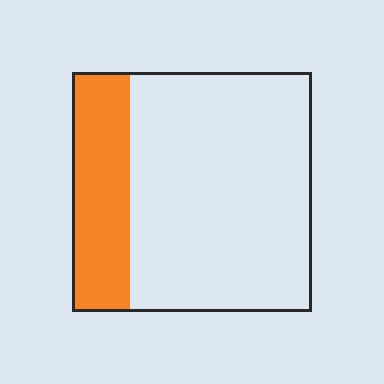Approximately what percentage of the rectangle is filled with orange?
Approximately 25%.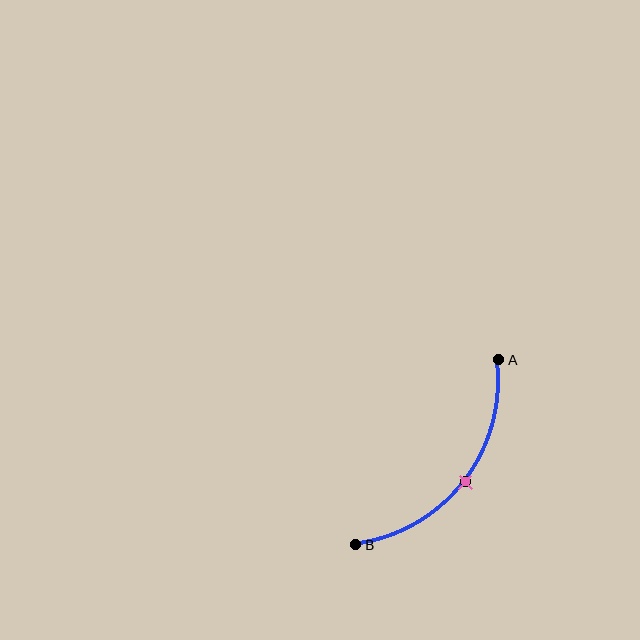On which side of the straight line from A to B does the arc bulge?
The arc bulges below and to the right of the straight line connecting A and B.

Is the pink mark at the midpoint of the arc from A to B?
Yes. The pink mark lies on the arc at equal arc-length from both A and B — it is the arc midpoint.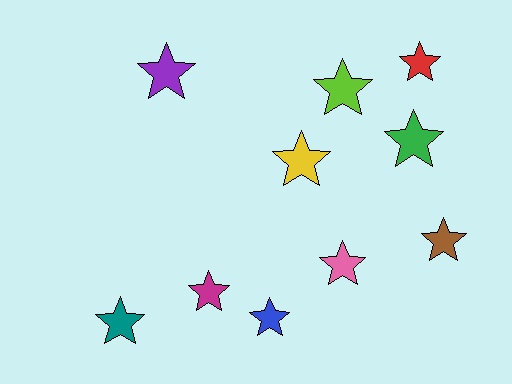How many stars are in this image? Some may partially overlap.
There are 10 stars.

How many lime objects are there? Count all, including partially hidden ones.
There is 1 lime object.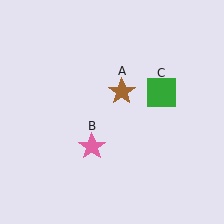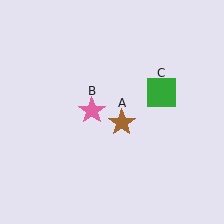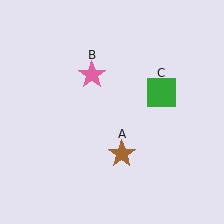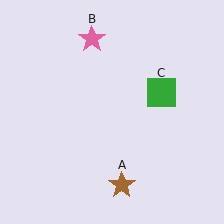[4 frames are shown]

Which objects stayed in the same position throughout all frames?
Green square (object C) remained stationary.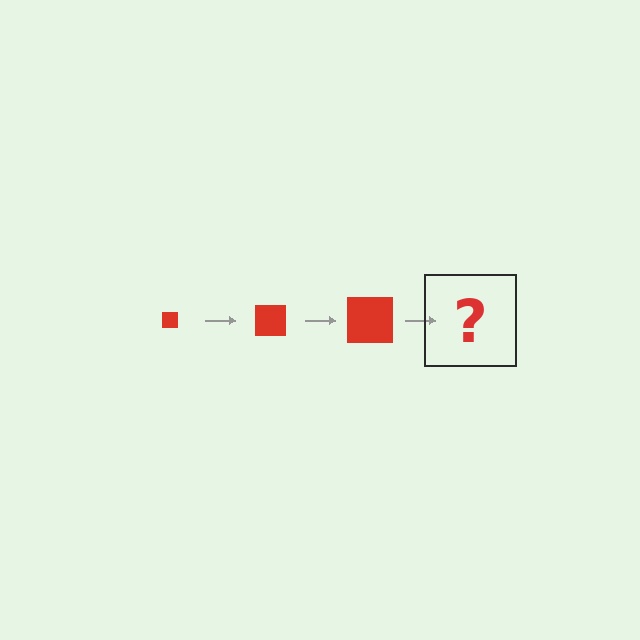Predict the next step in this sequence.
The next step is a red square, larger than the previous one.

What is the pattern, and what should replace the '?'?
The pattern is that the square gets progressively larger each step. The '?' should be a red square, larger than the previous one.